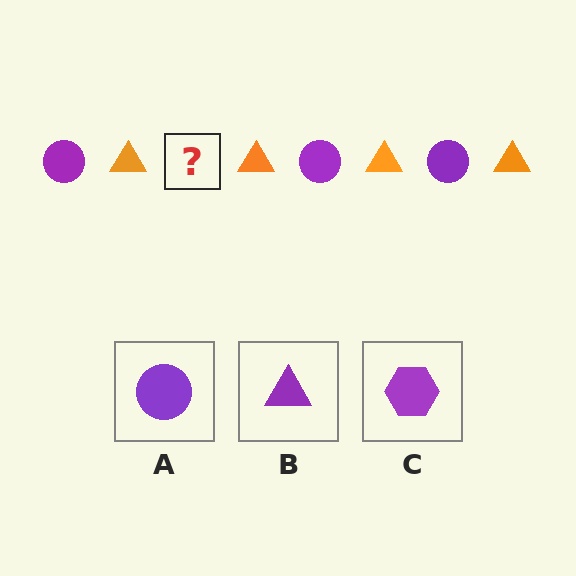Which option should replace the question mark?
Option A.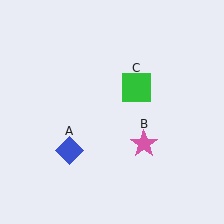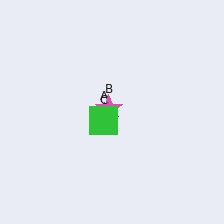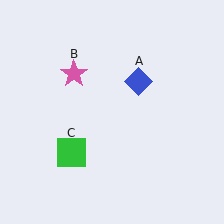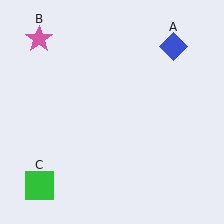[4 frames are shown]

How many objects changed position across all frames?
3 objects changed position: blue diamond (object A), pink star (object B), green square (object C).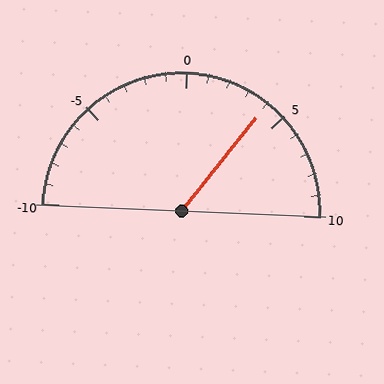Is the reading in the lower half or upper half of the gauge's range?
The reading is in the upper half of the range (-10 to 10).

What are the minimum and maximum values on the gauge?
The gauge ranges from -10 to 10.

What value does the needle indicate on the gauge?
The needle indicates approximately 4.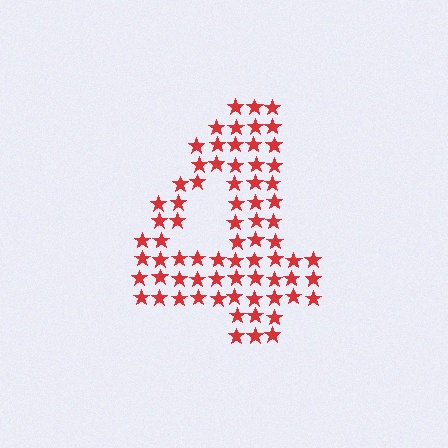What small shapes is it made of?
It is made of small stars.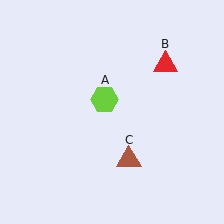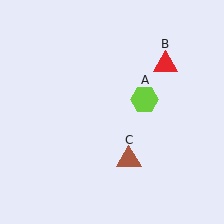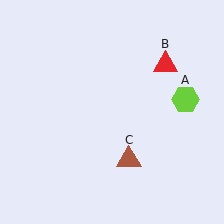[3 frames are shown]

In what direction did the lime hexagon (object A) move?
The lime hexagon (object A) moved right.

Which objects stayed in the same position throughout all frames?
Red triangle (object B) and brown triangle (object C) remained stationary.